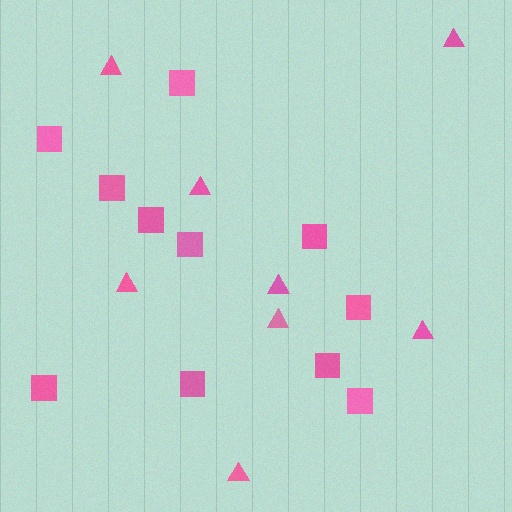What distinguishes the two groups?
There are 2 groups: one group of squares (11) and one group of triangles (8).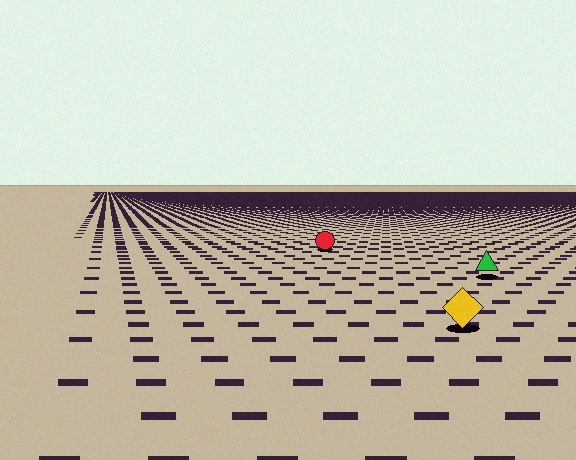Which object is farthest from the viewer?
The red circle is farthest from the viewer. It appears smaller and the ground texture around it is denser.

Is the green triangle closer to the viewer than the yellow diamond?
No. The yellow diamond is closer — you can tell from the texture gradient: the ground texture is coarser near it.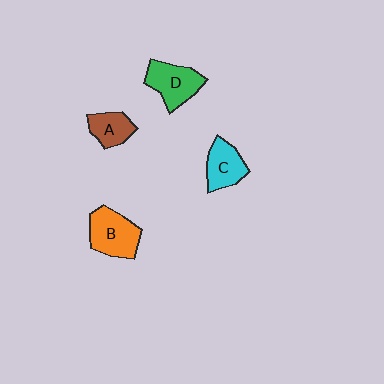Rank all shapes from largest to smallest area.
From largest to smallest: B (orange), D (green), C (cyan), A (brown).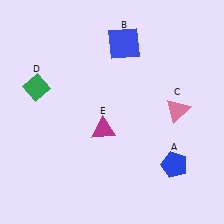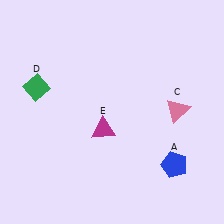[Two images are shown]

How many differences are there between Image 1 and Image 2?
There is 1 difference between the two images.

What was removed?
The blue square (B) was removed in Image 2.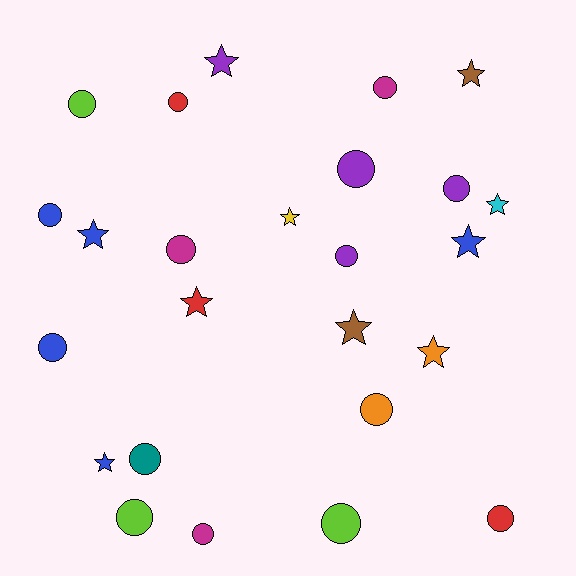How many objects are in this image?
There are 25 objects.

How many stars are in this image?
There are 10 stars.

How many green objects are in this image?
There are no green objects.